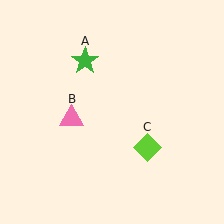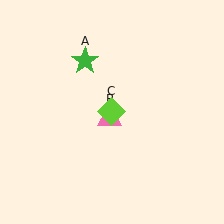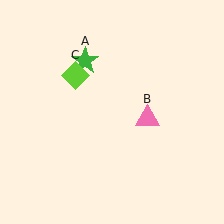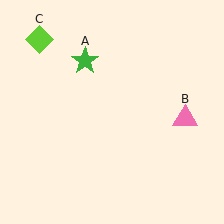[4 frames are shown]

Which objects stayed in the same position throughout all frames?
Green star (object A) remained stationary.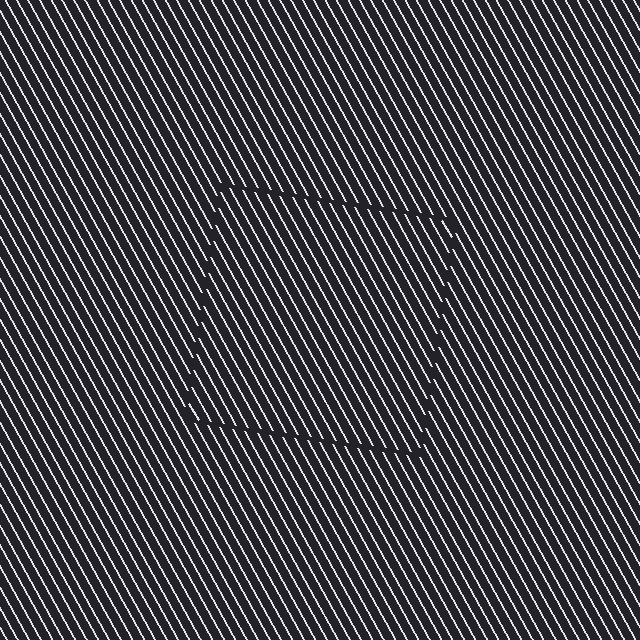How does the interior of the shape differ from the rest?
The interior of the shape contains the same grating, shifted by half a period — the contour is defined by the phase discontinuity where line-ends from the inner and outer gratings abut.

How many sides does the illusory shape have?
4 sides — the line-ends trace a square.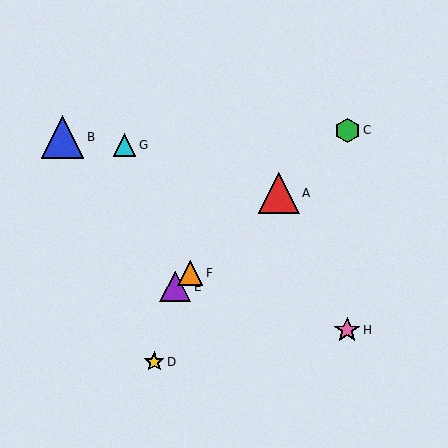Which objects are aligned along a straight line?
Objects A, C, E, F are aligned along a straight line.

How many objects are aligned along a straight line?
4 objects (A, C, E, F) are aligned along a straight line.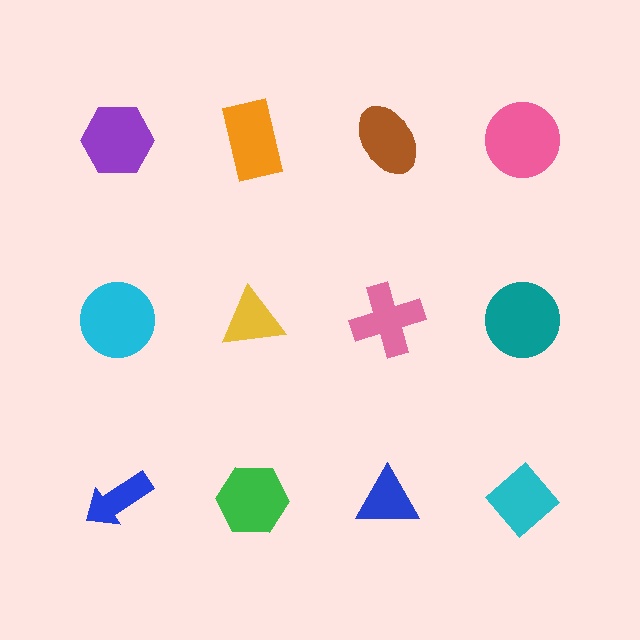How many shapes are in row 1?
4 shapes.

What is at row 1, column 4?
A pink circle.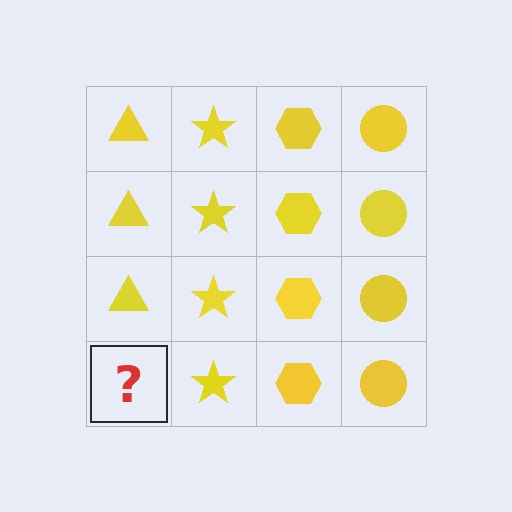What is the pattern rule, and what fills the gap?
The rule is that each column has a consistent shape. The gap should be filled with a yellow triangle.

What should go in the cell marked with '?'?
The missing cell should contain a yellow triangle.